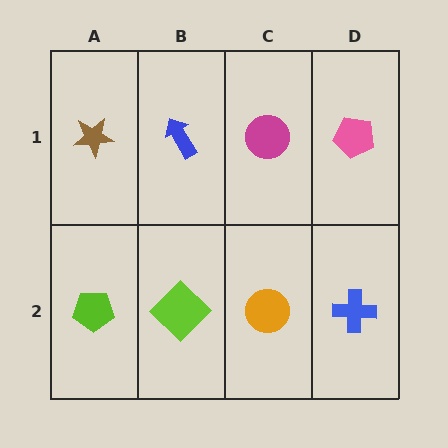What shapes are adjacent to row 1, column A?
A lime pentagon (row 2, column A), a blue arrow (row 1, column B).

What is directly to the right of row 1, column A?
A blue arrow.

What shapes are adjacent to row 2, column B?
A blue arrow (row 1, column B), a lime pentagon (row 2, column A), an orange circle (row 2, column C).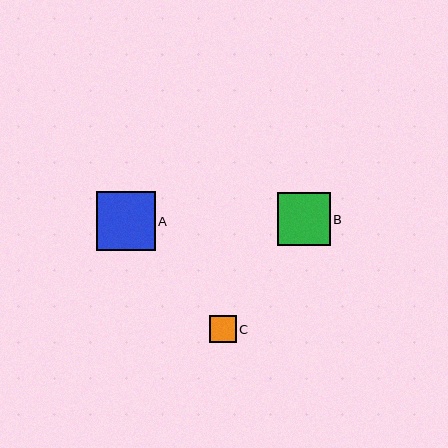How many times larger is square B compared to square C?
Square B is approximately 2.0 times the size of square C.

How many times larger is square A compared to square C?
Square A is approximately 2.2 times the size of square C.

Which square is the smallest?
Square C is the smallest with a size of approximately 27 pixels.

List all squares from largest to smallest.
From largest to smallest: A, B, C.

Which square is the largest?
Square A is the largest with a size of approximately 59 pixels.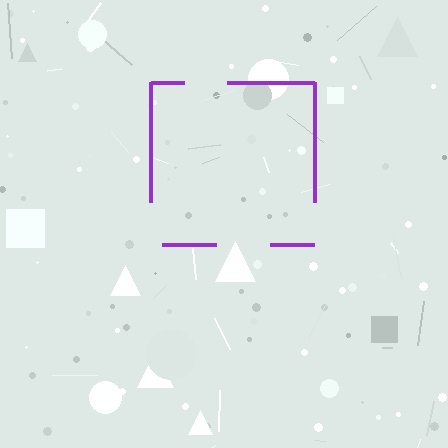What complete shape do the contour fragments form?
The contour fragments form a square.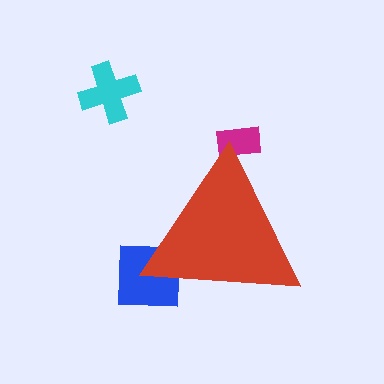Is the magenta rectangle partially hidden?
Yes, the magenta rectangle is partially hidden behind the red triangle.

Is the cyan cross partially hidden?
No, the cyan cross is fully visible.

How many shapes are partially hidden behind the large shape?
2 shapes are partially hidden.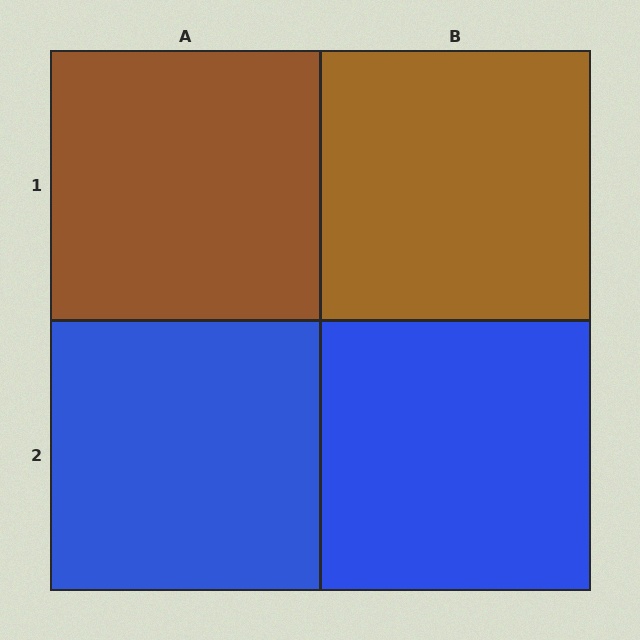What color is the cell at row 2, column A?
Blue.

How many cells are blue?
2 cells are blue.